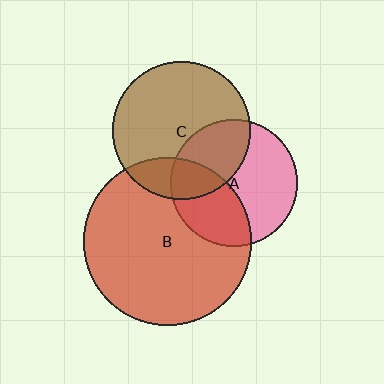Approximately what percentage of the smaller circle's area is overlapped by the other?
Approximately 40%.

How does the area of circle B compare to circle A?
Approximately 1.7 times.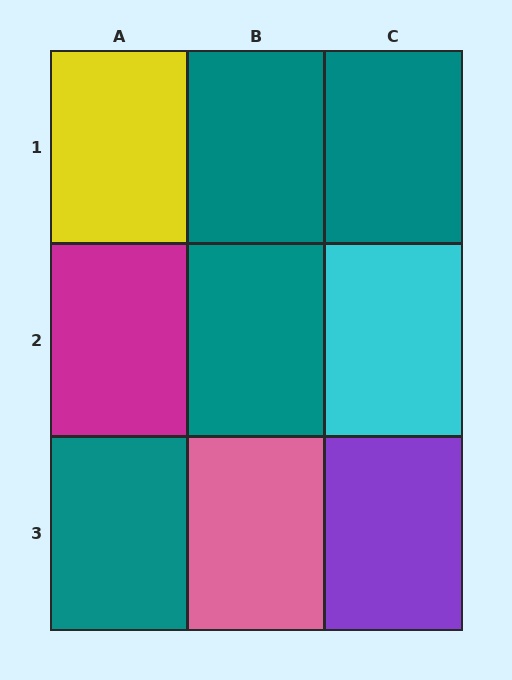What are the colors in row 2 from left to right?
Magenta, teal, cyan.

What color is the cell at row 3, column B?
Pink.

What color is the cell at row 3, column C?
Purple.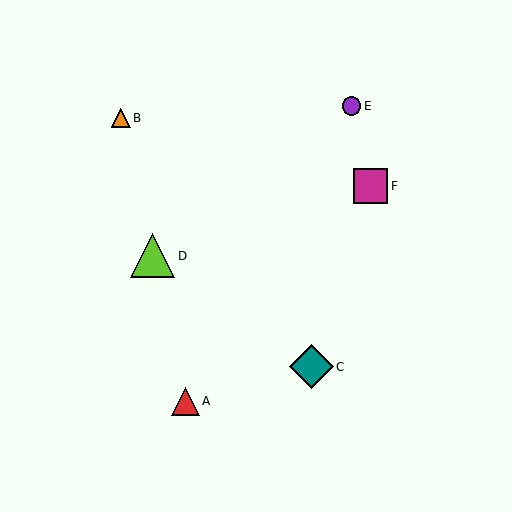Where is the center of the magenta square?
The center of the magenta square is at (370, 186).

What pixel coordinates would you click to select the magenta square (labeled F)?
Click at (370, 186) to select the magenta square F.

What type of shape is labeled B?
Shape B is an orange triangle.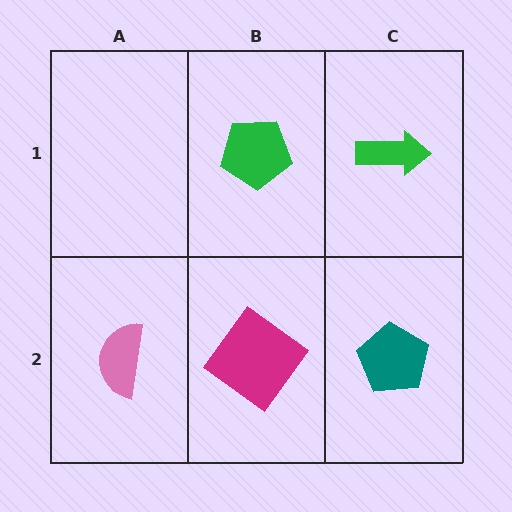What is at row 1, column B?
A green pentagon.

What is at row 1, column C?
A green arrow.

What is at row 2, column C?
A teal pentagon.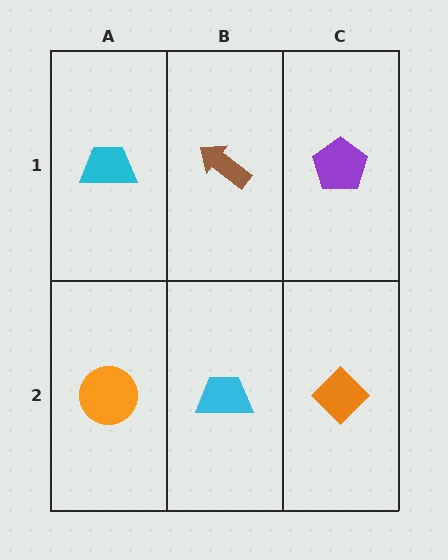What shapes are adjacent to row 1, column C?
An orange diamond (row 2, column C), a brown arrow (row 1, column B).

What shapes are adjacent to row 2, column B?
A brown arrow (row 1, column B), an orange circle (row 2, column A), an orange diamond (row 2, column C).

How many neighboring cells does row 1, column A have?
2.